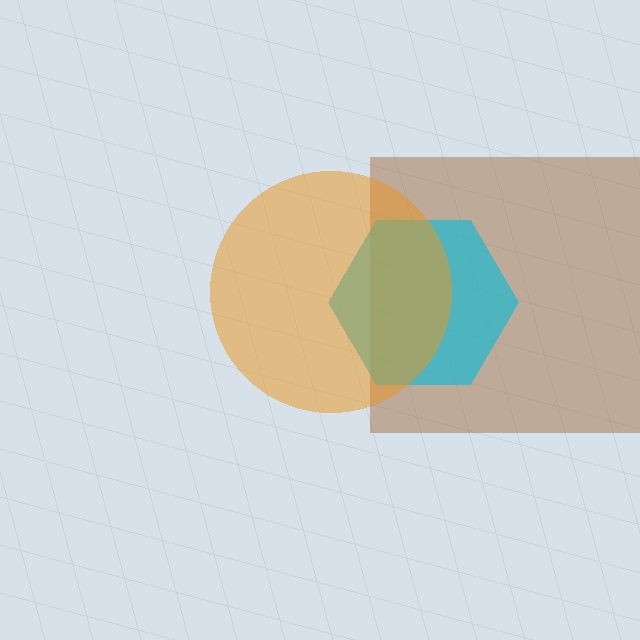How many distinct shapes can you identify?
There are 3 distinct shapes: a brown square, a cyan hexagon, an orange circle.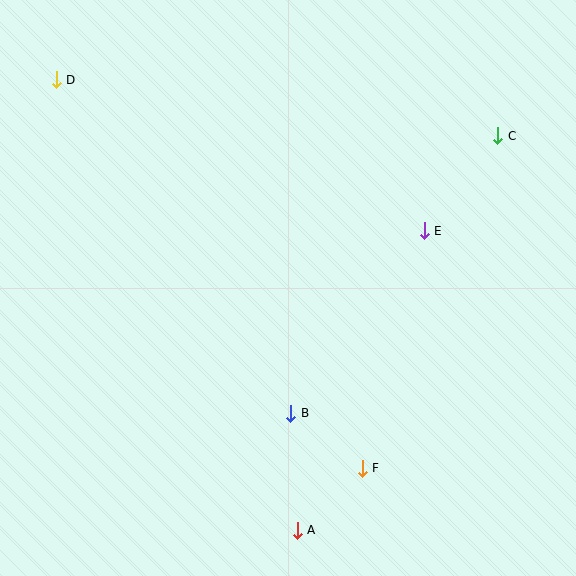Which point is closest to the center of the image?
Point B at (291, 413) is closest to the center.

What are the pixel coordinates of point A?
Point A is at (297, 530).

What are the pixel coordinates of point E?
Point E is at (424, 231).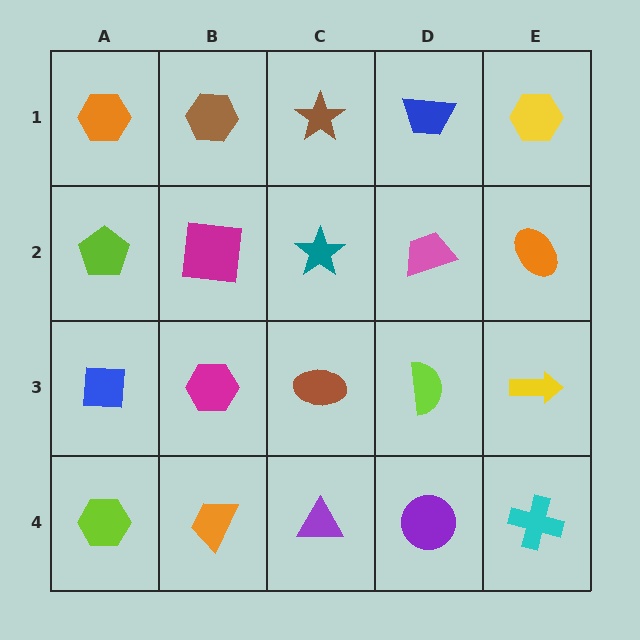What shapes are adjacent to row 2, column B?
A brown hexagon (row 1, column B), a magenta hexagon (row 3, column B), a lime pentagon (row 2, column A), a teal star (row 2, column C).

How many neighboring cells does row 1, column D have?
3.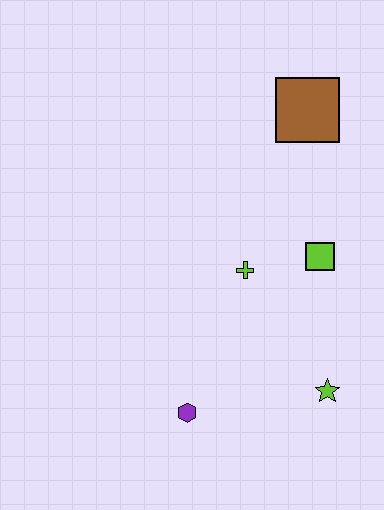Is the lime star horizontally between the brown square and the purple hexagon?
No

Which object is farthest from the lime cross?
The brown square is farthest from the lime cross.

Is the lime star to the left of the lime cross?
No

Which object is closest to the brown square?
The lime square is closest to the brown square.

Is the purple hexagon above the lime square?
No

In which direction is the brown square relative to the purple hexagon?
The brown square is above the purple hexagon.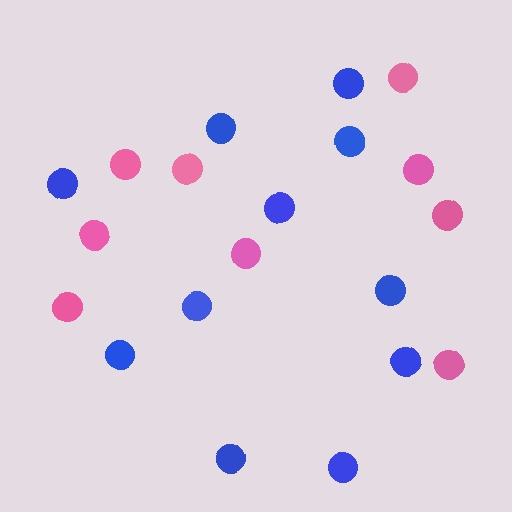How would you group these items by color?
There are 2 groups: one group of pink circles (9) and one group of blue circles (11).